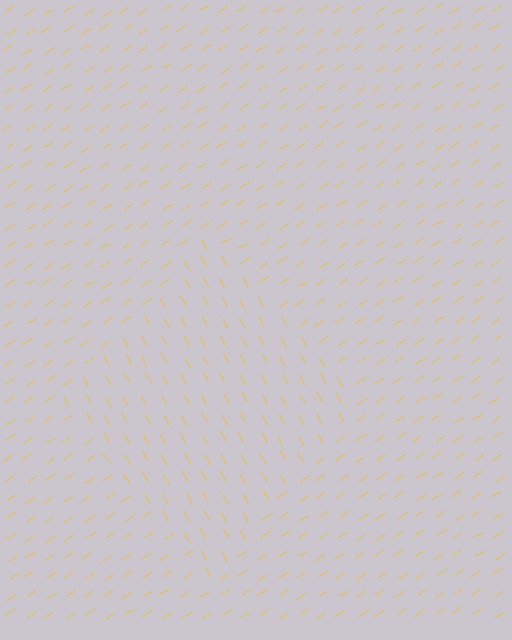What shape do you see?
I see a diamond.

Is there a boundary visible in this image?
Yes, there is a texture boundary formed by a change in line orientation.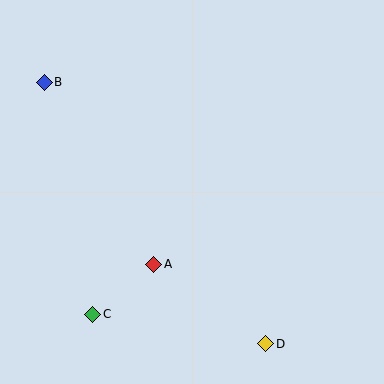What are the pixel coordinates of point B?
Point B is at (44, 82).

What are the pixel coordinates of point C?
Point C is at (93, 314).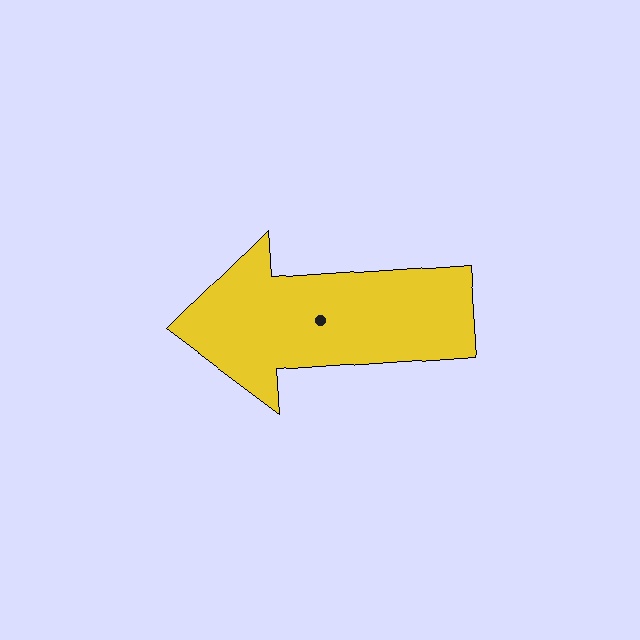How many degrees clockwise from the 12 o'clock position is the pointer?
Approximately 266 degrees.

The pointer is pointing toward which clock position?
Roughly 9 o'clock.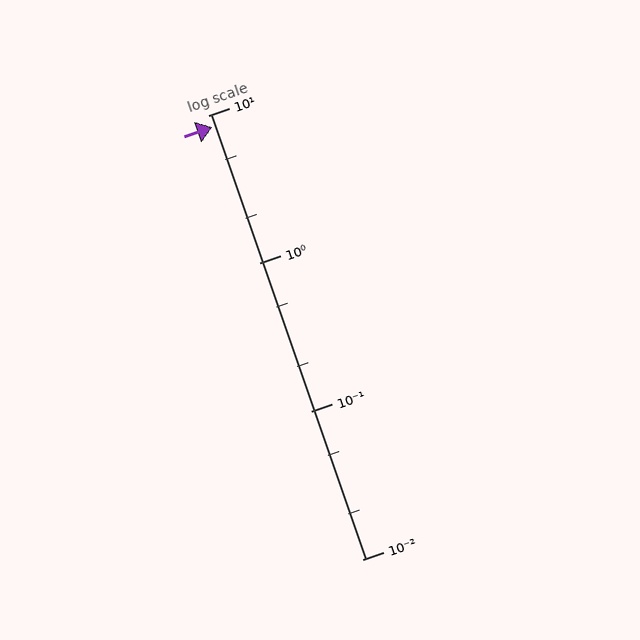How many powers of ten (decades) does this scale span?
The scale spans 3 decades, from 0.01 to 10.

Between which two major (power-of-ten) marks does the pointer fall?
The pointer is between 1 and 10.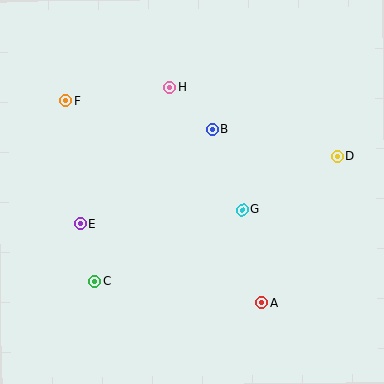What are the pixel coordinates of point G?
Point G is at (242, 210).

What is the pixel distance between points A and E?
The distance between A and E is 198 pixels.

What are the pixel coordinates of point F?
Point F is at (66, 101).